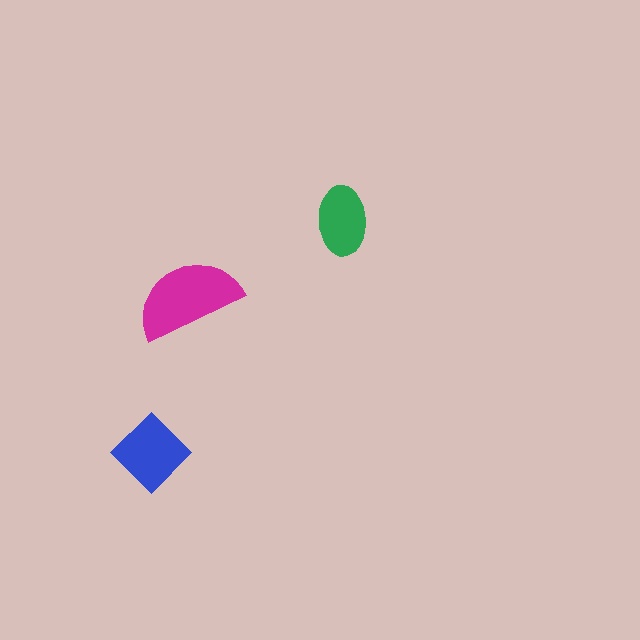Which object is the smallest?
The green ellipse.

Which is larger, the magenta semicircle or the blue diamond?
The magenta semicircle.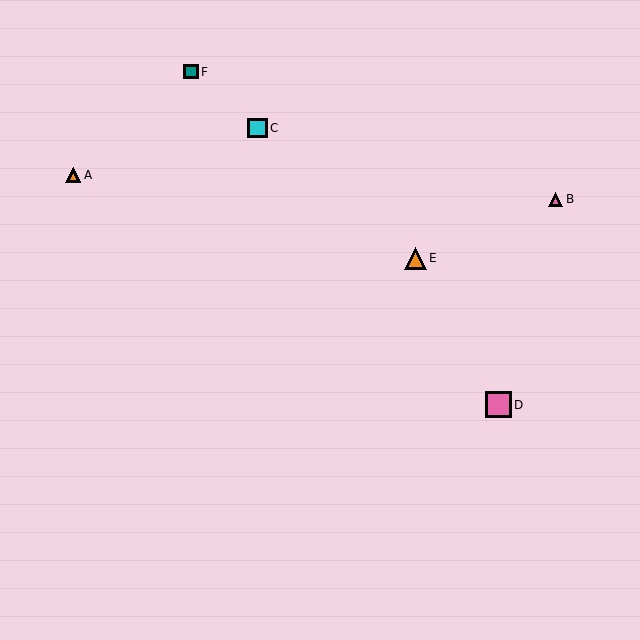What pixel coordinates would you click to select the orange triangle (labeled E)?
Click at (415, 258) to select the orange triangle E.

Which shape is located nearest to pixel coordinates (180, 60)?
The teal square (labeled F) at (191, 72) is nearest to that location.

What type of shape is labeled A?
Shape A is an orange triangle.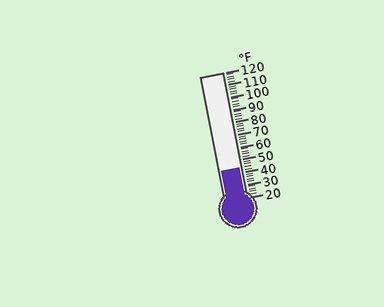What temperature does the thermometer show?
The thermometer shows approximately 44°F.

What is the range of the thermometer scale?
The thermometer scale ranges from 20°F to 120°F.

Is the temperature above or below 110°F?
The temperature is below 110°F.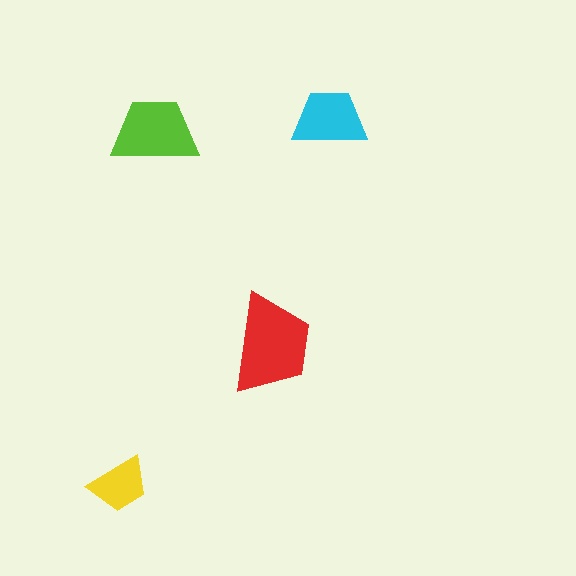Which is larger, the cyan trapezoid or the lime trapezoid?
The lime one.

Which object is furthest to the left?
The yellow trapezoid is leftmost.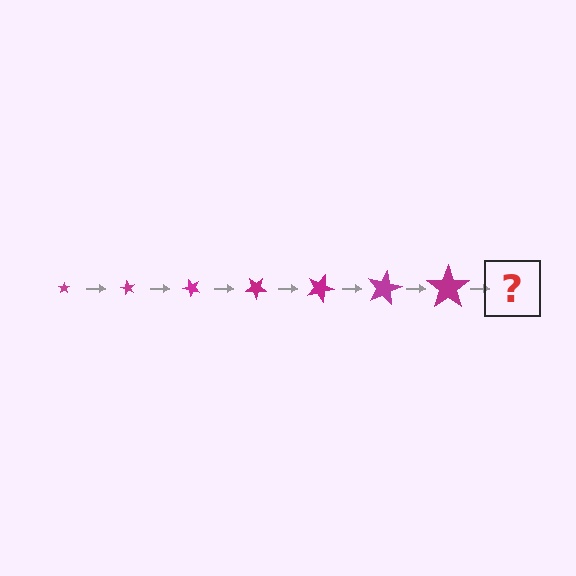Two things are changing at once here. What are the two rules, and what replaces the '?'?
The two rules are that the star grows larger each step and it rotates 60 degrees each step. The '?' should be a star, larger than the previous one and rotated 420 degrees from the start.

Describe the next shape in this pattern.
It should be a star, larger than the previous one and rotated 420 degrees from the start.